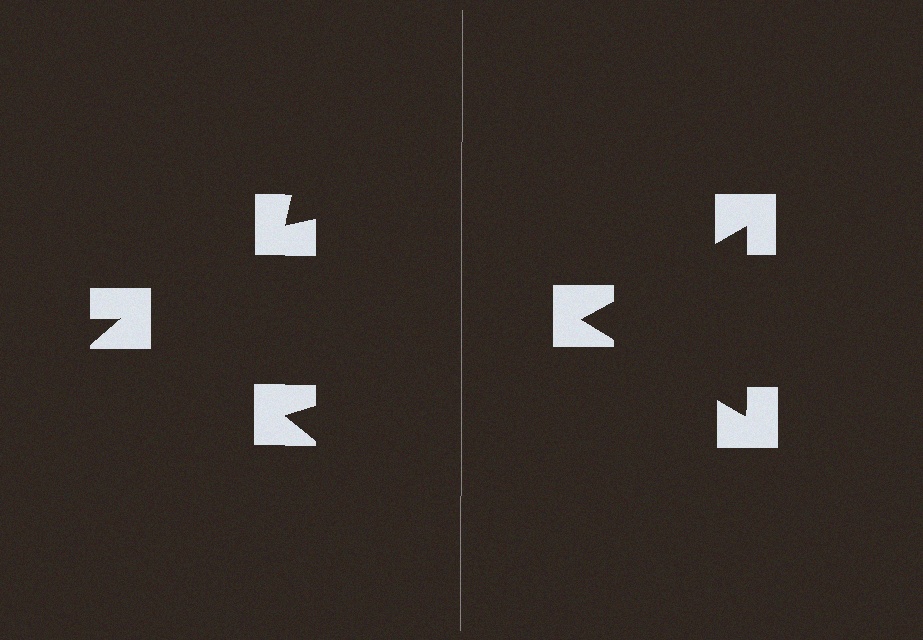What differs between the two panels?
The notched squares are positioned identically on both sides; only the wedge orientations differ. On the right they align to a triangle; on the left they are misaligned.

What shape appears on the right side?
An illusory triangle.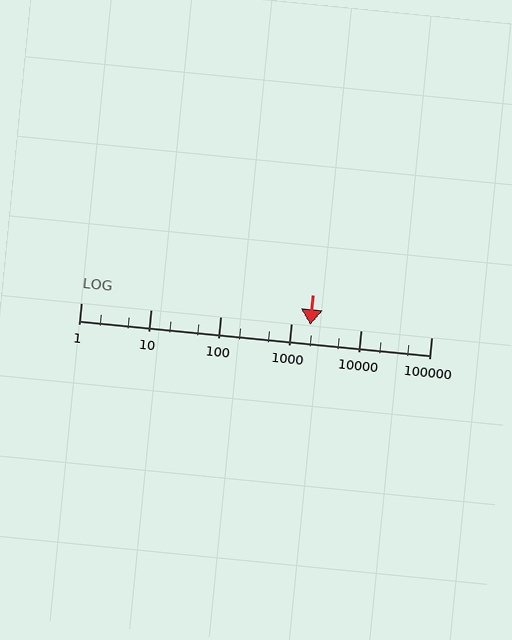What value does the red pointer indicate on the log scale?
The pointer indicates approximately 1900.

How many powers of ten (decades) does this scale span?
The scale spans 5 decades, from 1 to 100000.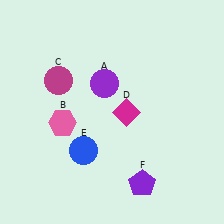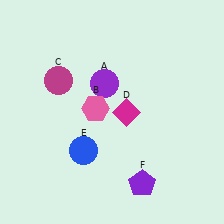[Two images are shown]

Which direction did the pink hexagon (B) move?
The pink hexagon (B) moved right.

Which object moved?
The pink hexagon (B) moved right.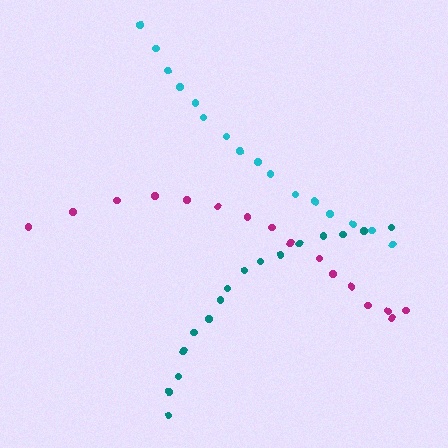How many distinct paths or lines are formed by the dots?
There are 3 distinct paths.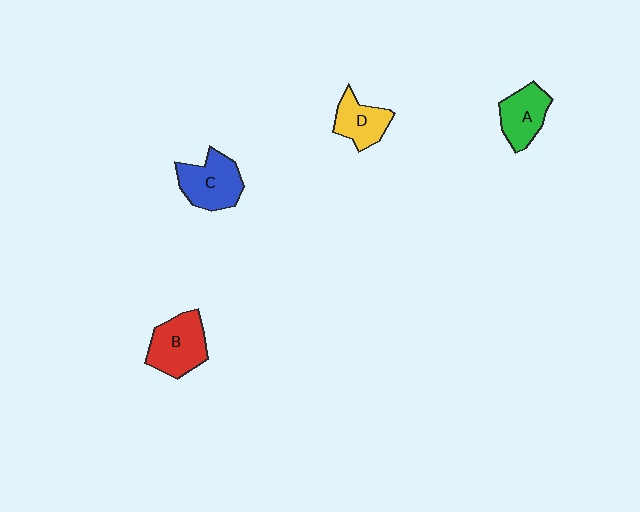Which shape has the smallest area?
Shape D (yellow).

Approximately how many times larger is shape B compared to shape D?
Approximately 1.4 times.